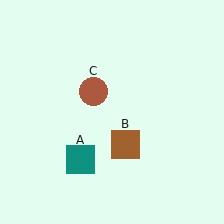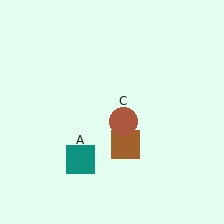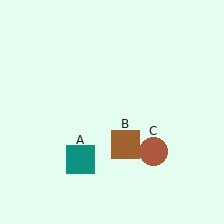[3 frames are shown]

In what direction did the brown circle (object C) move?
The brown circle (object C) moved down and to the right.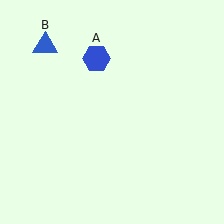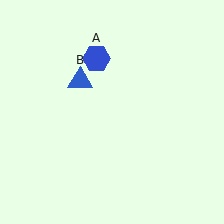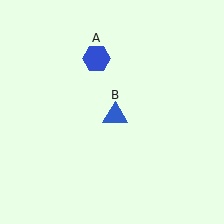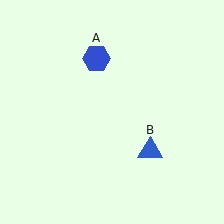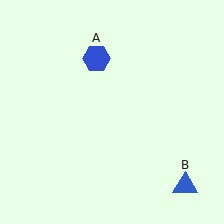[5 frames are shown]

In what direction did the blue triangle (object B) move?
The blue triangle (object B) moved down and to the right.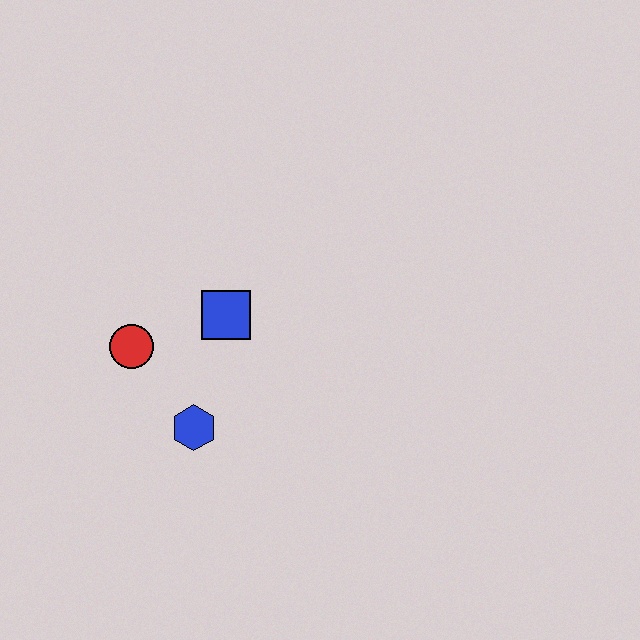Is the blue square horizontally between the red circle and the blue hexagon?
No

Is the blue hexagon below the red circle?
Yes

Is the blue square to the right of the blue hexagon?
Yes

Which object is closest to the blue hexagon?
The red circle is closest to the blue hexagon.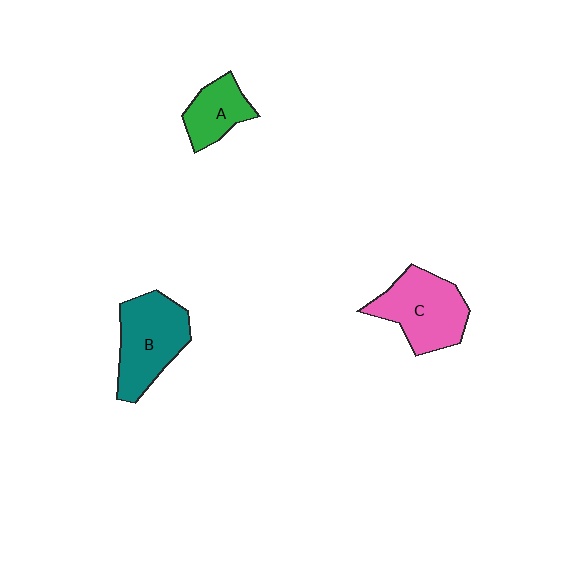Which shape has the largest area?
Shape B (teal).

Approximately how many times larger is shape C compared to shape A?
Approximately 1.7 times.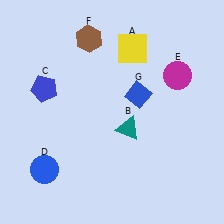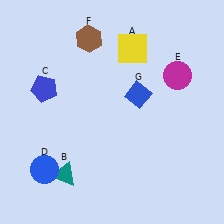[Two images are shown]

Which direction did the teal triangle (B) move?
The teal triangle (B) moved left.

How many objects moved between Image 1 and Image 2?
1 object moved between the two images.